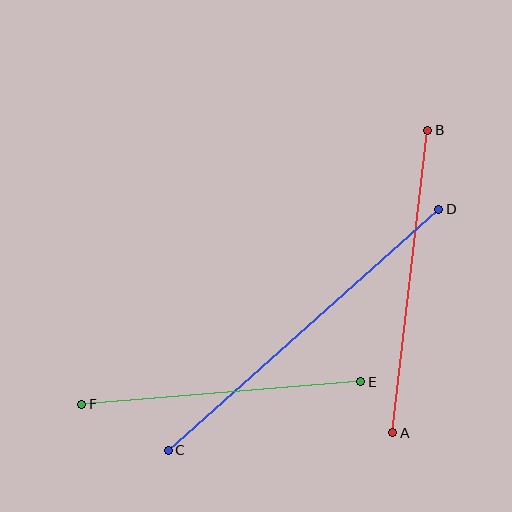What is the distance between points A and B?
The distance is approximately 304 pixels.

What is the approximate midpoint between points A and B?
The midpoint is at approximately (410, 281) pixels.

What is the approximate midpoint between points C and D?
The midpoint is at approximately (304, 330) pixels.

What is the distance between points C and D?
The distance is approximately 362 pixels.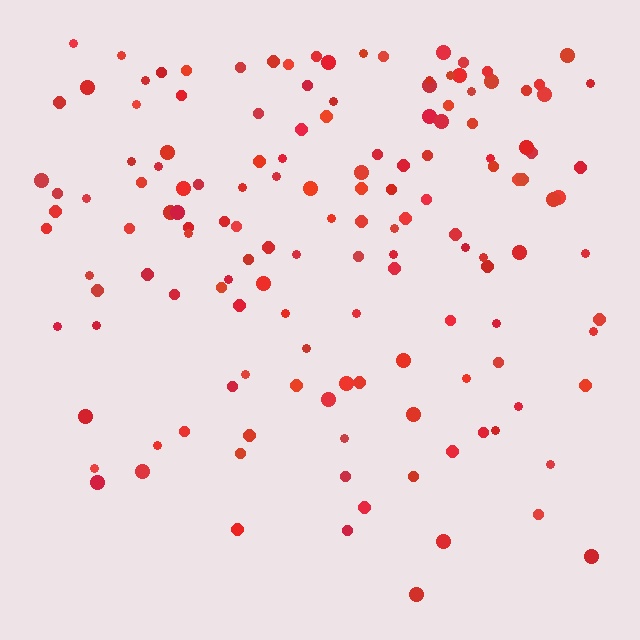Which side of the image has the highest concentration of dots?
The top.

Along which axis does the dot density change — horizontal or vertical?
Vertical.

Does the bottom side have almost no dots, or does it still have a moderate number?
Still a moderate number, just noticeably fewer than the top.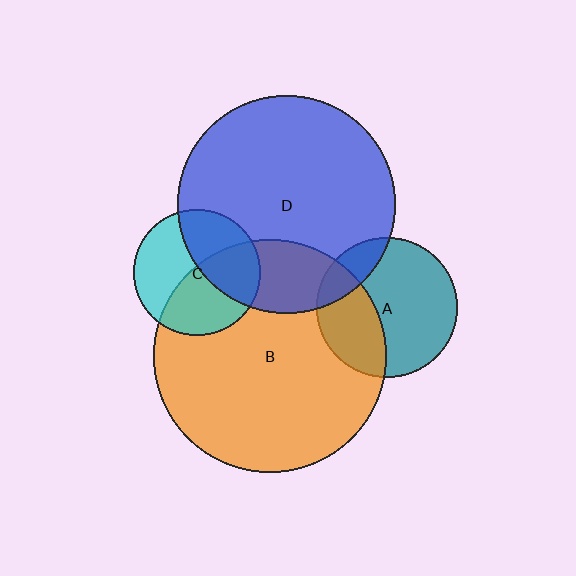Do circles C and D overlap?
Yes.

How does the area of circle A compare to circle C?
Approximately 1.2 times.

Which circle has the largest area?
Circle B (orange).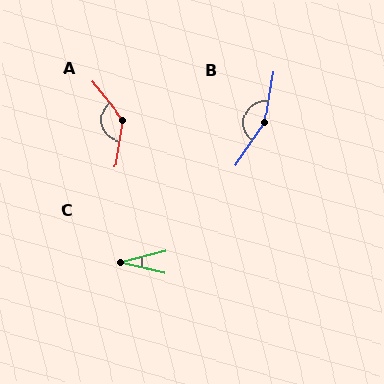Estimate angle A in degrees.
Approximately 131 degrees.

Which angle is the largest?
B, at approximately 155 degrees.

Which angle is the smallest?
C, at approximately 27 degrees.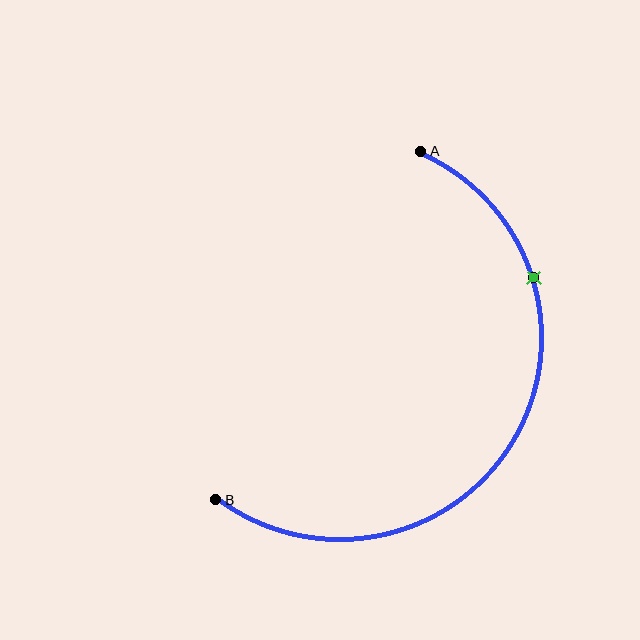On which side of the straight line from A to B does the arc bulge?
The arc bulges to the right of the straight line connecting A and B.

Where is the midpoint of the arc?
The arc midpoint is the point on the curve farthest from the straight line joining A and B. It sits to the right of that line.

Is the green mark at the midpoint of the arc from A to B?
No. The green mark lies on the arc but is closer to endpoint A. The arc midpoint would be at the point on the curve equidistant along the arc from both A and B.